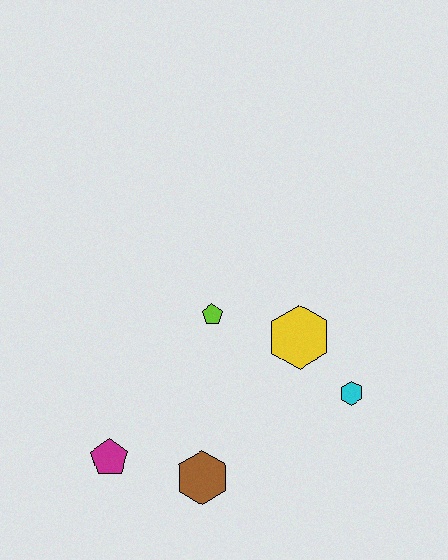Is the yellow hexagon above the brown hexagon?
Yes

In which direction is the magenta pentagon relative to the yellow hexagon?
The magenta pentagon is to the left of the yellow hexagon.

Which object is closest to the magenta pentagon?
The brown hexagon is closest to the magenta pentagon.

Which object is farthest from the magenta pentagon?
The cyan hexagon is farthest from the magenta pentagon.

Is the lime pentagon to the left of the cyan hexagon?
Yes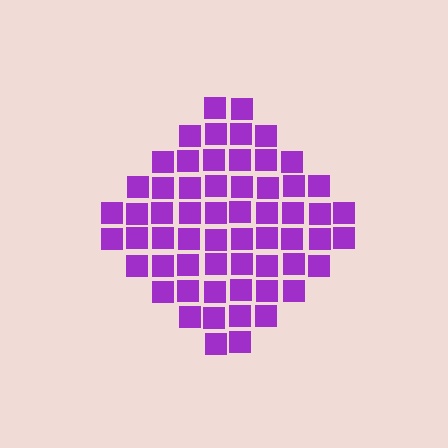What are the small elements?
The small elements are squares.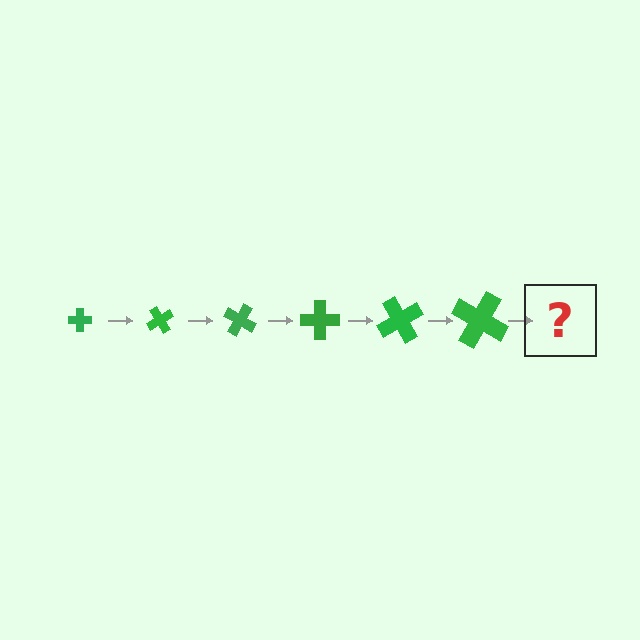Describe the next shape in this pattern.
It should be a cross, larger than the previous one and rotated 360 degrees from the start.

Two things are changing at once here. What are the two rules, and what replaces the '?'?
The two rules are that the cross grows larger each step and it rotates 60 degrees each step. The '?' should be a cross, larger than the previous one and rotated 360 degrees from the start.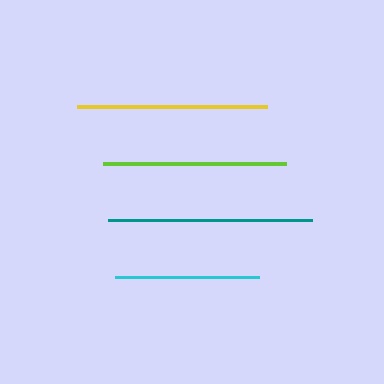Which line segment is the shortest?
The cyan line is the shortest at approximately 144 pixels.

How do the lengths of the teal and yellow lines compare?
The teal and yellow lines are approximately the same length.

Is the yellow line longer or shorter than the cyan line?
The yellow line is longer than the cyan line.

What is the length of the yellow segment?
The yellow segment is approximately 190 pixels long.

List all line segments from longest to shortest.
From longest to shortest: teal, yellow, lime, cyan.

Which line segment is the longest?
The teal line is the longest at approximately 204 pixels.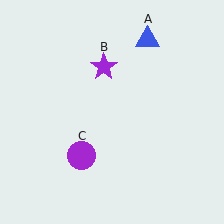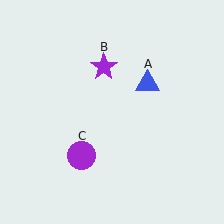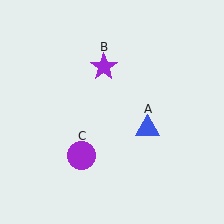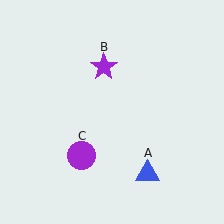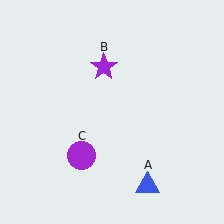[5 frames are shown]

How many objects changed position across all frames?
1 object changed position: blue triangle (object A).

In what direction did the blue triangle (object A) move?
The blue triangle (object A) moved down.